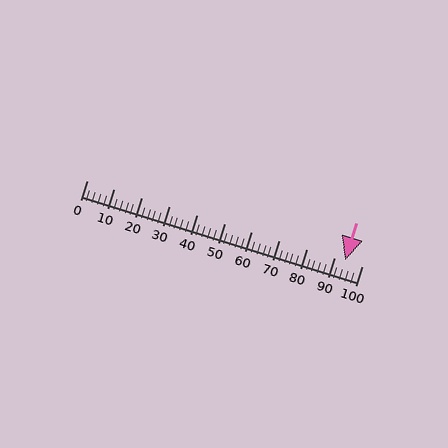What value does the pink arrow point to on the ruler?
The pink arrow points to approximately 94.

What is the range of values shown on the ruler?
The ruler shows values from 0 to 100.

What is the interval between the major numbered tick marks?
The major tick marks are spaced 10 units apart.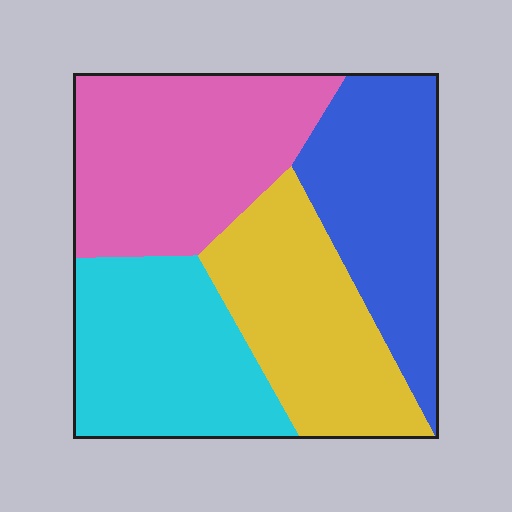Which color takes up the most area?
Pink, at roughly 30%.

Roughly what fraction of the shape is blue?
Blue covers 24% of the shape.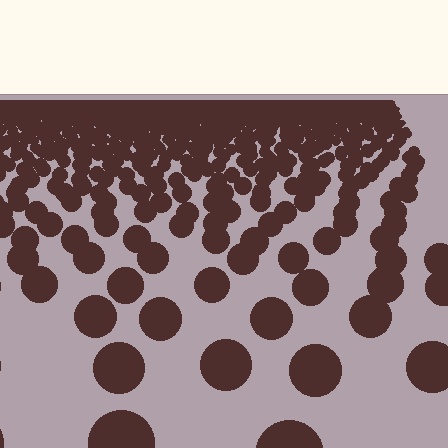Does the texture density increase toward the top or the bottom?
Density increases toward the top.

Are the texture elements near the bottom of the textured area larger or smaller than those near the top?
Larger. Near the bottom, elements are closer to the viewer and appear at a bigger on-screen size.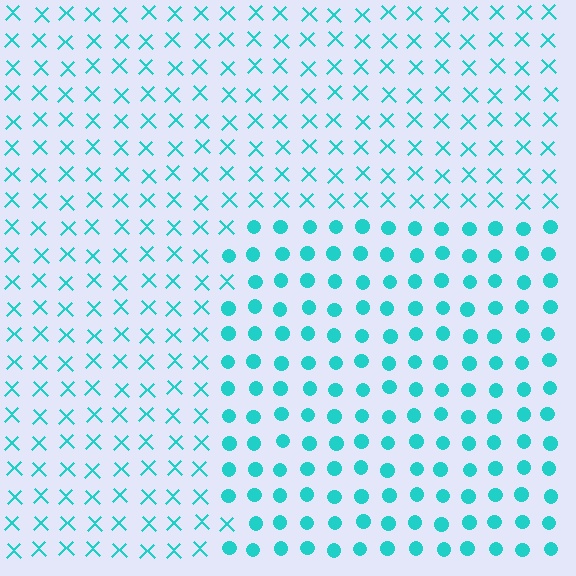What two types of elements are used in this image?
The image uses circles inside the rectangle region and X marks outside it.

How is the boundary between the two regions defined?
The boundary is defined by a change in element shape: circles inside vs. X marks outside. All elements share the same color and spacing.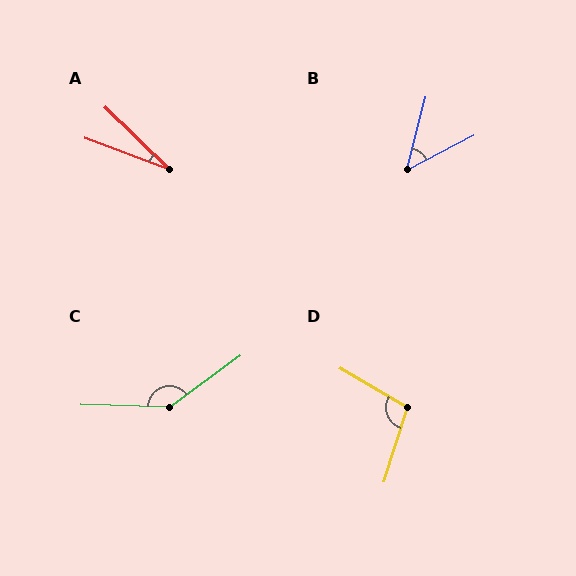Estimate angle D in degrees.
Approximately 103 degrees.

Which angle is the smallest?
A, at approximately 23 degrees.